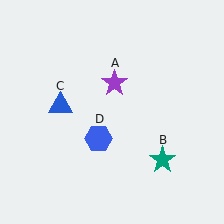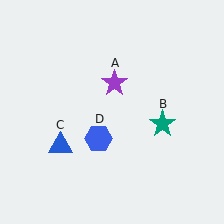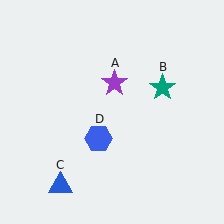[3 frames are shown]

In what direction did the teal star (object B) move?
The teal star (object B) moved up.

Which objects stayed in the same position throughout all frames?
Purple star (object A) and blue hexagon (object D) remained stationary.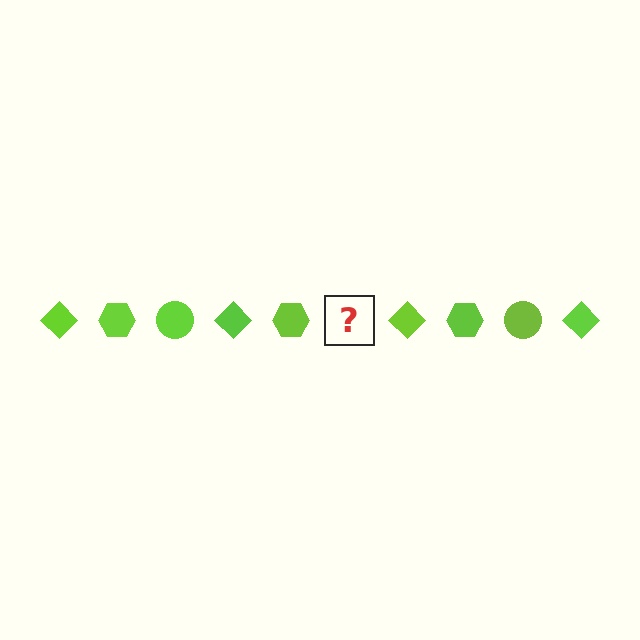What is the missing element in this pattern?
The missing element is a lime circle.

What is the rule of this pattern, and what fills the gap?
The rule is that the pattern cycles through diamond, hexagon, circle shapes in lime. The gap should be filled with a lime circle.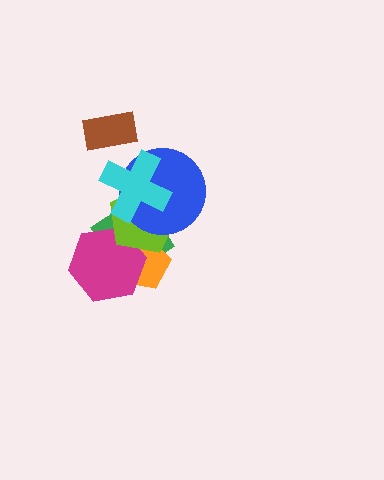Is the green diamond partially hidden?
Yes, it is partially covered by another shape.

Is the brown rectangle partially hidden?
No, no other shape covers it.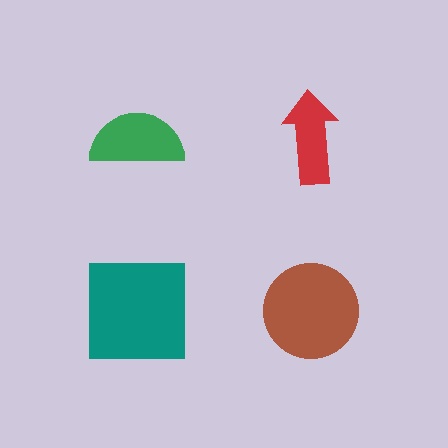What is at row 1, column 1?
A green semicircle.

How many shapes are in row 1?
2 shapes.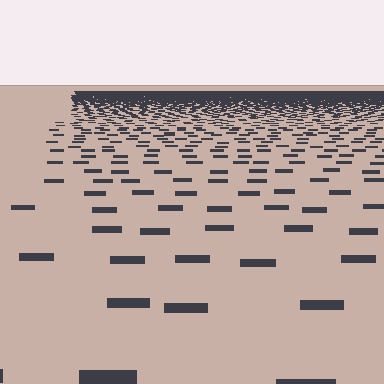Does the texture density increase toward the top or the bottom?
Density increases toward the top.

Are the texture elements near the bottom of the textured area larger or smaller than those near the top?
Larger. Near the bottom, elements are closer to the viewer and appear at a bigger on-screen size.